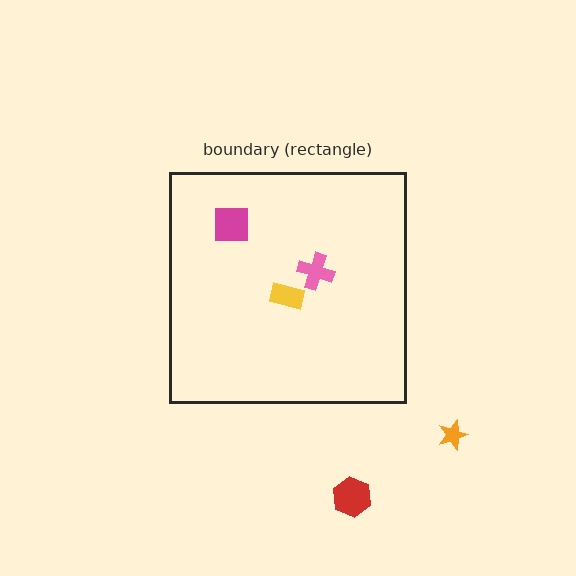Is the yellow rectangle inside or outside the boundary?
Inside.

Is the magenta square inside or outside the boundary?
Inside.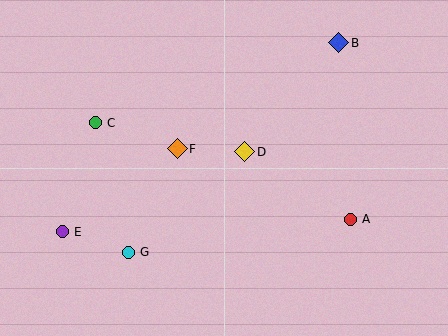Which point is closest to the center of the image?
Point D at (245, 152) is closest to the center.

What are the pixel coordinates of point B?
Point B is at (339, 43).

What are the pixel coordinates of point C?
Point C is at (95, 123).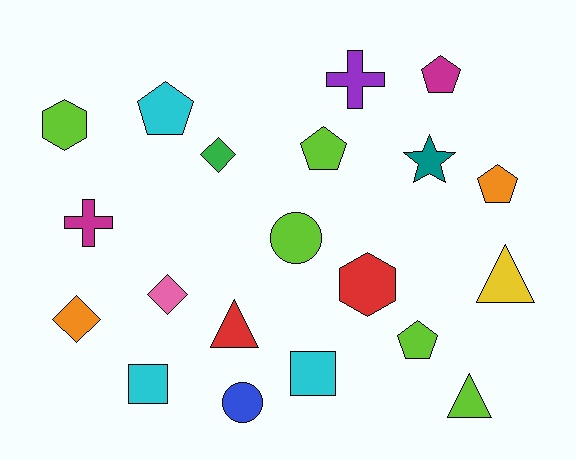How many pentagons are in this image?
There are 5 pentagons.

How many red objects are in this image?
There are 2 red objects.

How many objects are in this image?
There are 20 objects.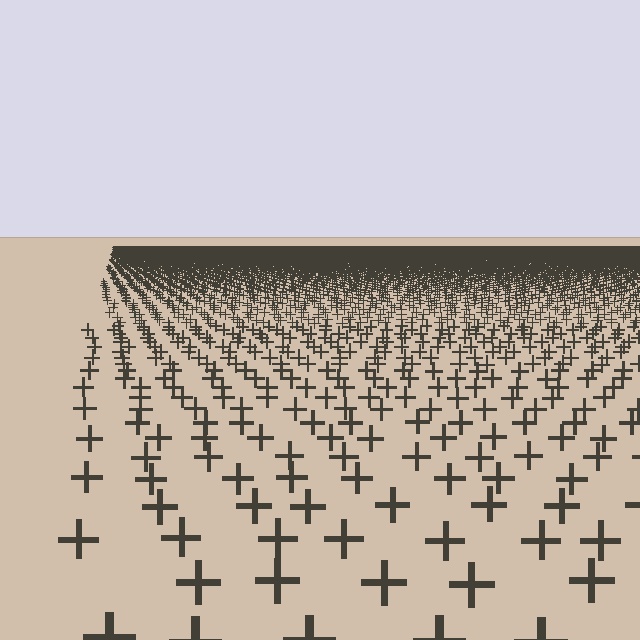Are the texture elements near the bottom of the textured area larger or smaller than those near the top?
Larger. Near the bottom, elements are closer to the viewer and appear at a bigger on-screen size.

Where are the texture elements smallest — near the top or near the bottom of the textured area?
Near the top.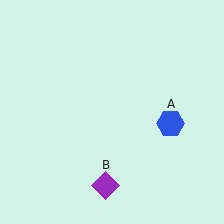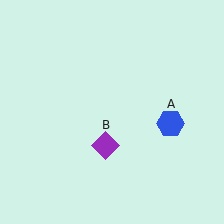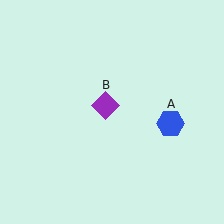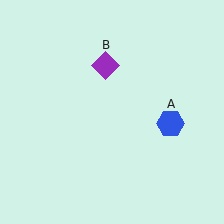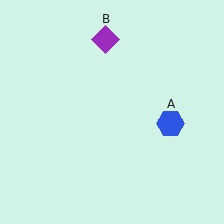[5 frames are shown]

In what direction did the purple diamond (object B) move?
The purple diamond (object B) moved up.